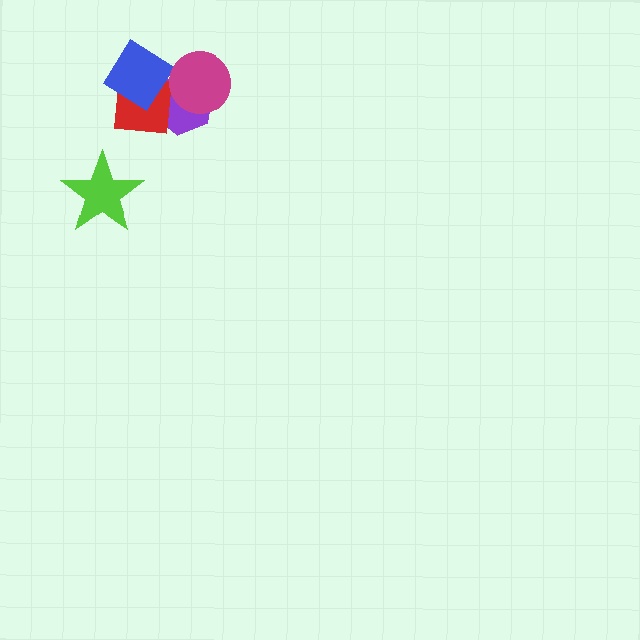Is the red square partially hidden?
Yes, it is partially covered by another shape.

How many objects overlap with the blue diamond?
2 objects overlap with the blue diamond.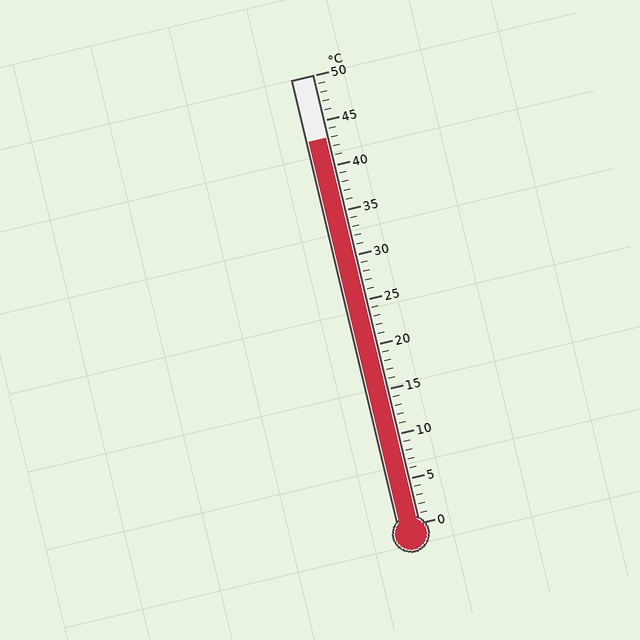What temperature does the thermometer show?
The thermometer shows approximately 43°C.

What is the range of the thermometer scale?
The thermometer scale ranges from 0°C to 50°C.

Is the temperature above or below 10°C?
The temperature is above 10°C.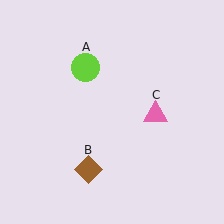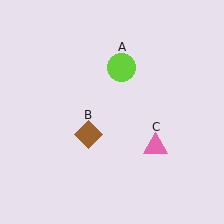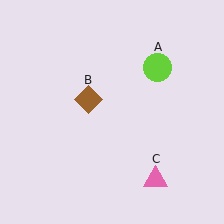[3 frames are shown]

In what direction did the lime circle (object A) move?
The lime circle (object A) moved right.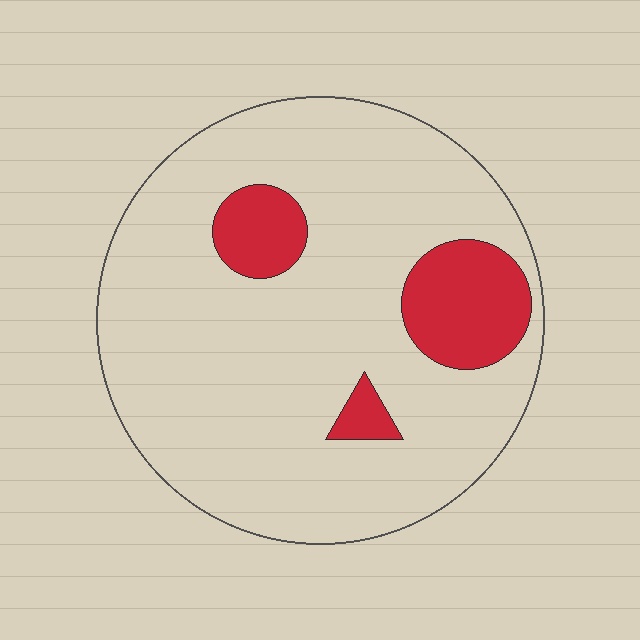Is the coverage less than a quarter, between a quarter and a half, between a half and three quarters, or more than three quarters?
Less than a quarter.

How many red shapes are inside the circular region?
3.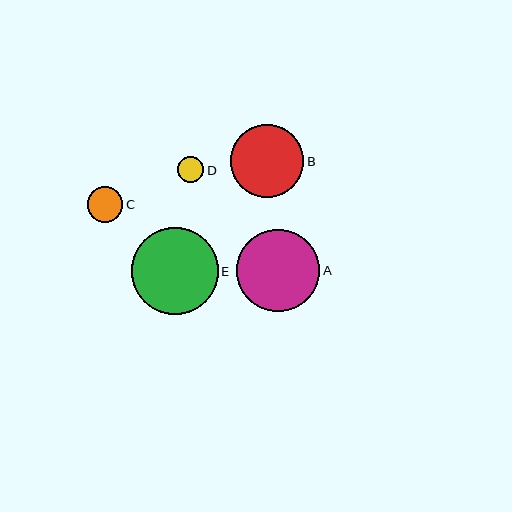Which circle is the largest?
Circle E is the largest with a size of approximately 87 pixels.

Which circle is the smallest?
Circle D is the smallest with a size of approximately 26 pixels.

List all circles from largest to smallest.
From largest to smallest: E, A, B, C, D.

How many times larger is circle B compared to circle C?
Circle B is approximately 2.1 times the size of circle C.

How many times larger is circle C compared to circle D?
Circle C is approximately 1.4 times the size of circle D.